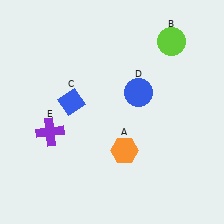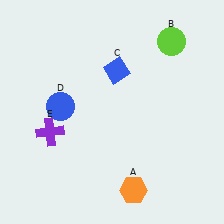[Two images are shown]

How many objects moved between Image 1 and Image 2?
3 objects moved between the two images.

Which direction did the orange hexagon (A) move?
The orange hexagon (A) moved down.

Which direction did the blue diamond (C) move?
The blue diamond (C) moved right.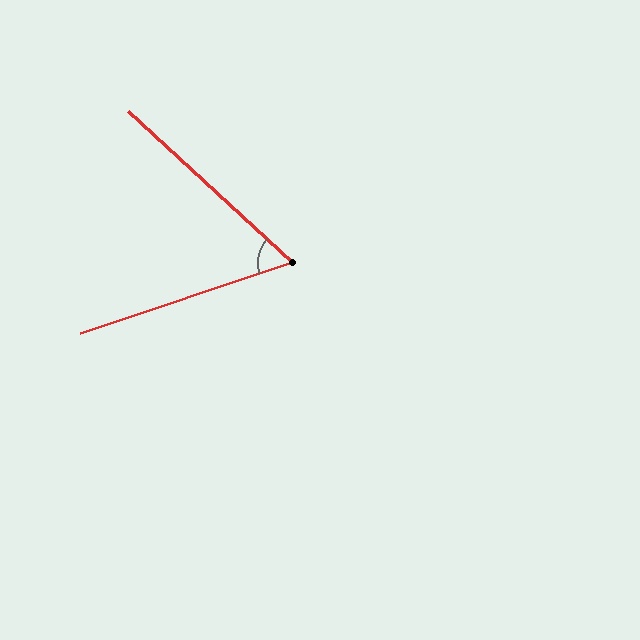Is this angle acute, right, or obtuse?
It is acute.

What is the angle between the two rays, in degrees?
Approximately 61 degrees.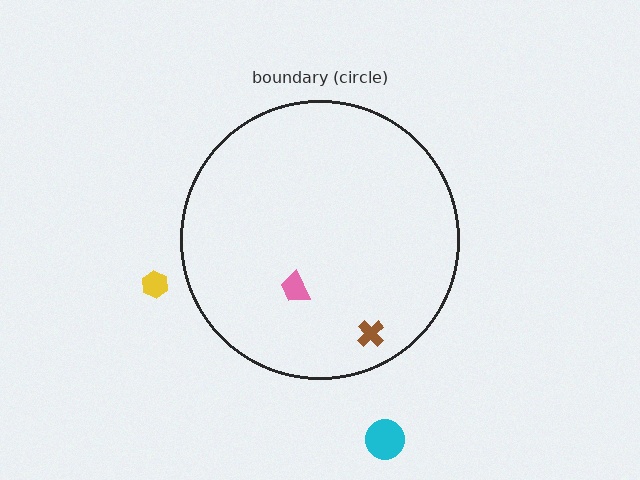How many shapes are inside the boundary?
2 inside, 2 outside.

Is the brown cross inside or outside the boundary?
Inside.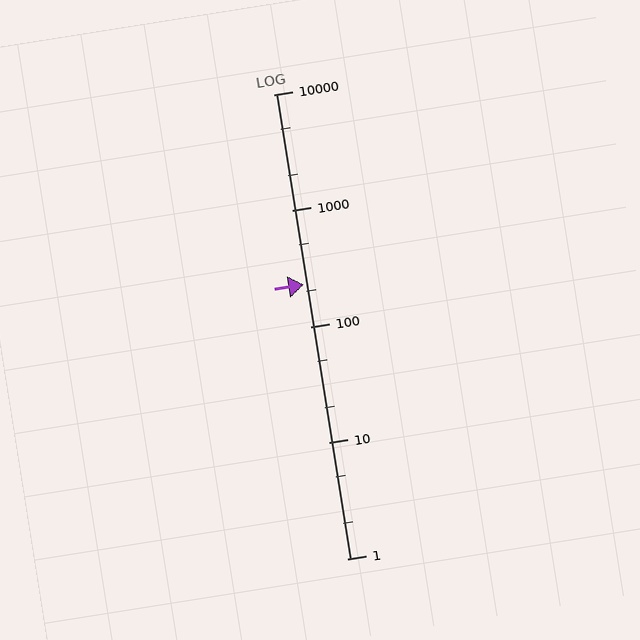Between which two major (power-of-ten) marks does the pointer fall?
The pointer is between 100 and 1000.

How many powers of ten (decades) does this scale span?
The scale spans 4 decades, from 1 to 10000.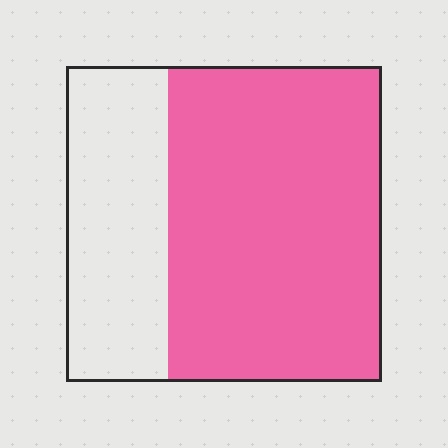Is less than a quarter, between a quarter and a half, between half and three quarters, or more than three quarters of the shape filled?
Between half and three quarters.